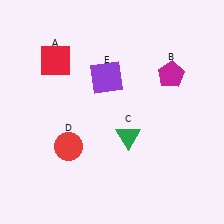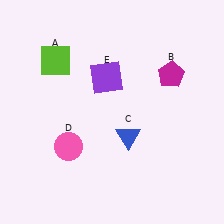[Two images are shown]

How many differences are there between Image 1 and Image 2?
There are 3 differences between the two images.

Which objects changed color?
A changed from red to lime. C changed from green to blue. D changed from red to pink.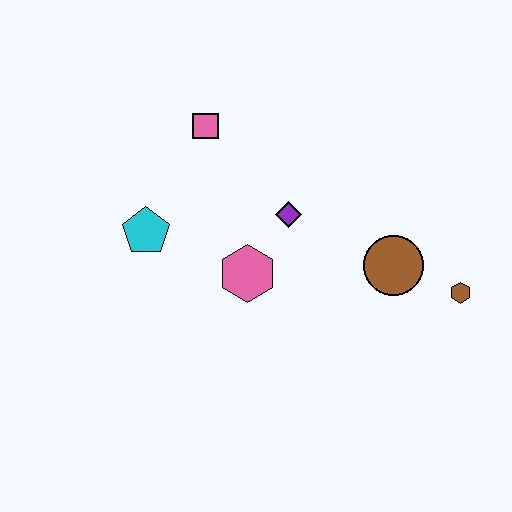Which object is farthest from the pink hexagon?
The brown hexagon is farthest from the pink hexagon.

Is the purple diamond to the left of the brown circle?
Yes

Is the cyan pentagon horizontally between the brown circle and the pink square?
No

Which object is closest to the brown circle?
The brown hexagon is closest to the brown circle.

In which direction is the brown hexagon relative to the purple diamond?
The brown hexagon is to the right of the purple diamond.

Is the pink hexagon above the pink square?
No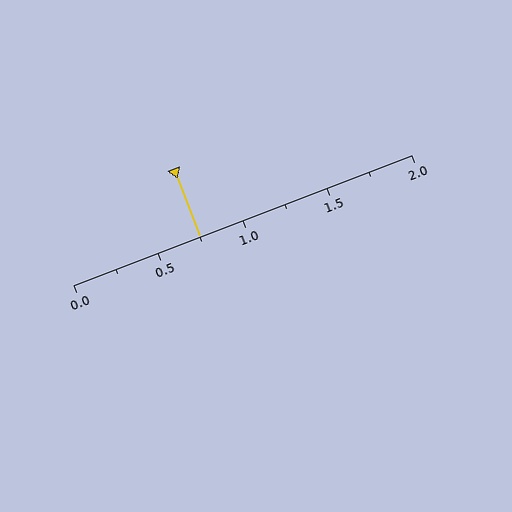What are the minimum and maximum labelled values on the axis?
The axis runs from 0.0 to 2.0.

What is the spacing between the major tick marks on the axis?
The major ticks are spaced 0.5 apart.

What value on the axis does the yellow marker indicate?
The marker indicates approximately 0.75.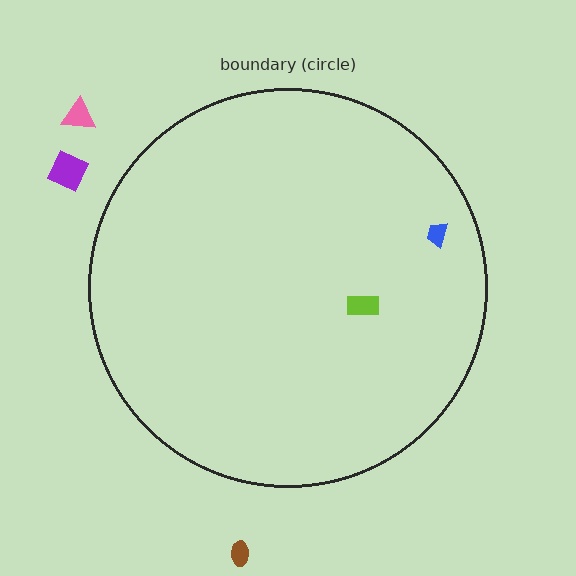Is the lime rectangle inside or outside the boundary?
Inside.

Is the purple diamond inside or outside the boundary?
Outside.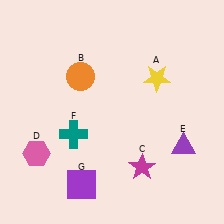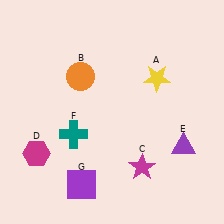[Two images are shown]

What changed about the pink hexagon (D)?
In Image 1, D is pink. In Image 2, it changed to magenta.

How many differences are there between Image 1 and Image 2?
There is 1 difference between the two images.